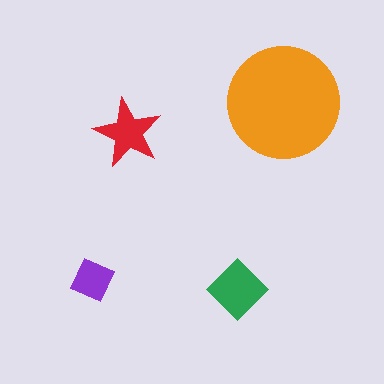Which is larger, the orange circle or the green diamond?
The orange circle.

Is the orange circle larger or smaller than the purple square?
Larger.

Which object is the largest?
The orange circle.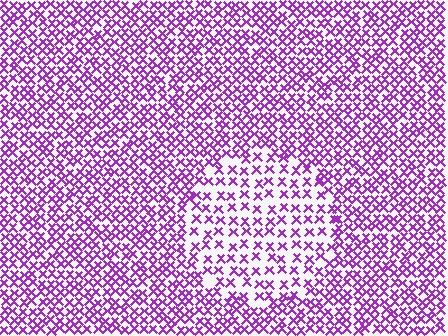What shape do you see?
I see a circle.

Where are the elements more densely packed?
The elements are more densely packed outside the circle boundary.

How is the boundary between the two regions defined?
The boundary is defined by a change in element density (approximately 1.8x ratio). All elements are the same color, size, and shape.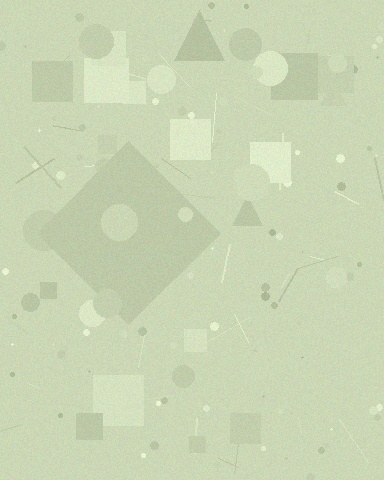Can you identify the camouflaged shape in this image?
The camouflaged shape is a diamond.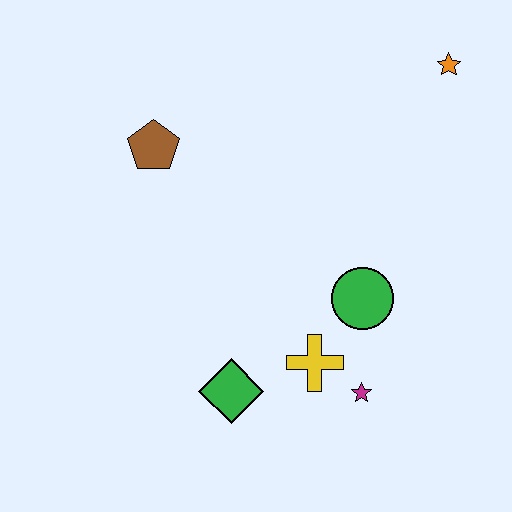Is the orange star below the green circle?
No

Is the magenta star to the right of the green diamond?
Yes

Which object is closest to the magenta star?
The yellow cross is closest to the magenta star.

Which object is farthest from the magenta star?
The orange star is farthest from the magenta star.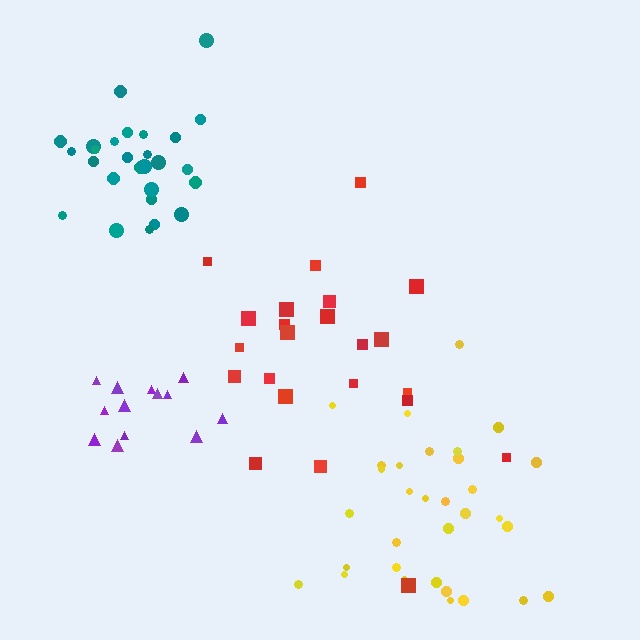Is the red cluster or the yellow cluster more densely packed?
Yellow.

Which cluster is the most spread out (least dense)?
Red.